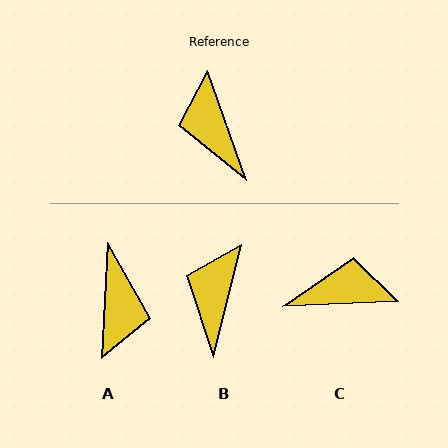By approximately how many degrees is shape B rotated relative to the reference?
Approximately 33 degrees clockwise.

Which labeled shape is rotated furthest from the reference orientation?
A, about 158 degrees away.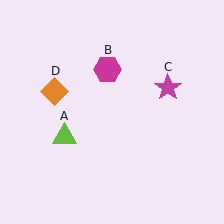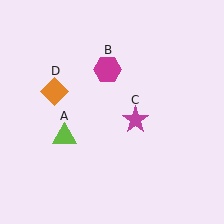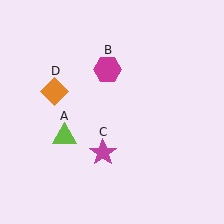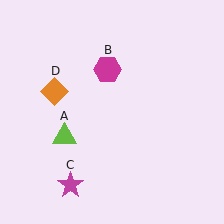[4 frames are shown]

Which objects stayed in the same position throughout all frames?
Lime triangle (object A) and magenta hexagon (object B) and orange diamond (object D) remained stationary.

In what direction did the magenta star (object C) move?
The magenta star (object C) moved down and to the left.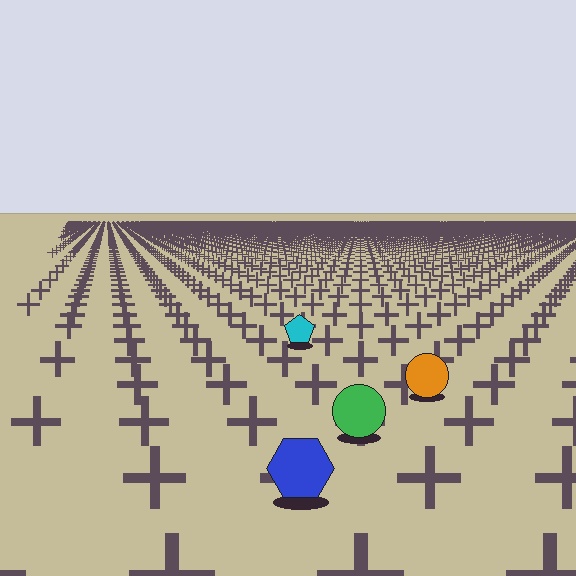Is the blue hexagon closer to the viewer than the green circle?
Yes. The blue hexagon is closer — you can tell from the texture gradient: the ground texture is coarser near it.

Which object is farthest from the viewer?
The cyan pentagon is farthest from the viewer. It appears smaller and the ground texture around it is denser.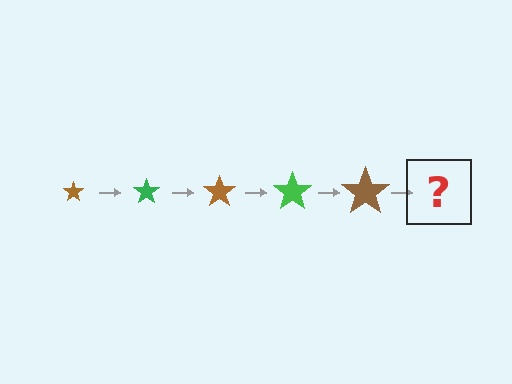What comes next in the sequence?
The next element should be a green star, larger than the previous one.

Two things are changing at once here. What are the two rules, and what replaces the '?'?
The two rules are that the star grows larger each step and the color cycles through brown and green. The '?' should be a green star, larger than the previous one.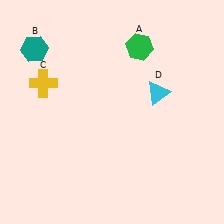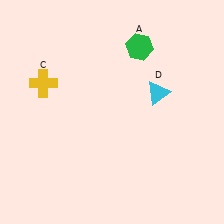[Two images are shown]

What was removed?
The teal hexagon (B) was removed in Image 2.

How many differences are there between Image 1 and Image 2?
There is 1 difference between the two images.